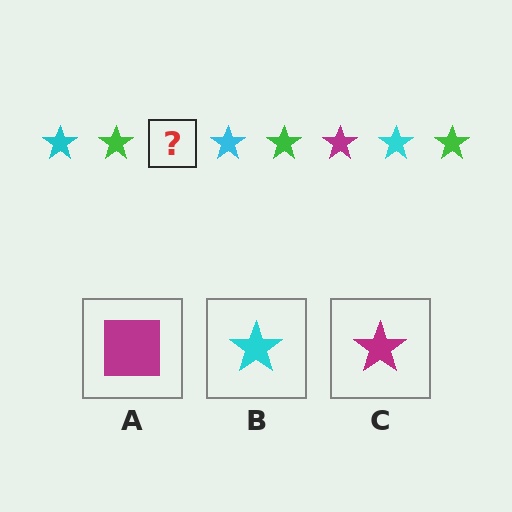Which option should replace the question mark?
Option C.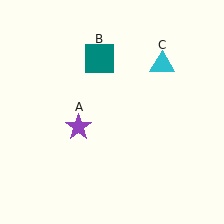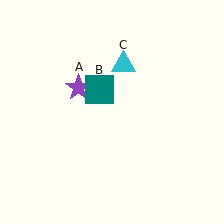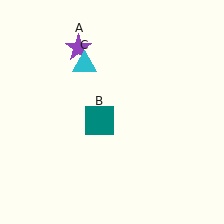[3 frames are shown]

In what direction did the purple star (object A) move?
The purple star (object A) moved up.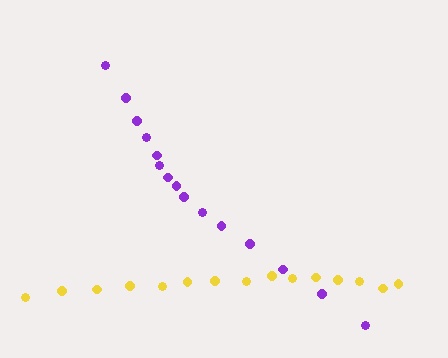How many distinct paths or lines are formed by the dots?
There are 2 distinct paths.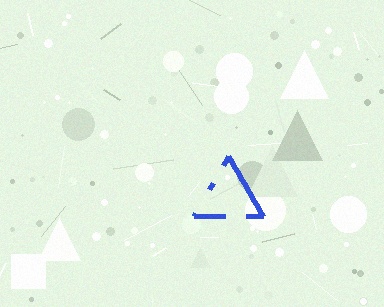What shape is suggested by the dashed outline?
The dashed outline suggests a triangle.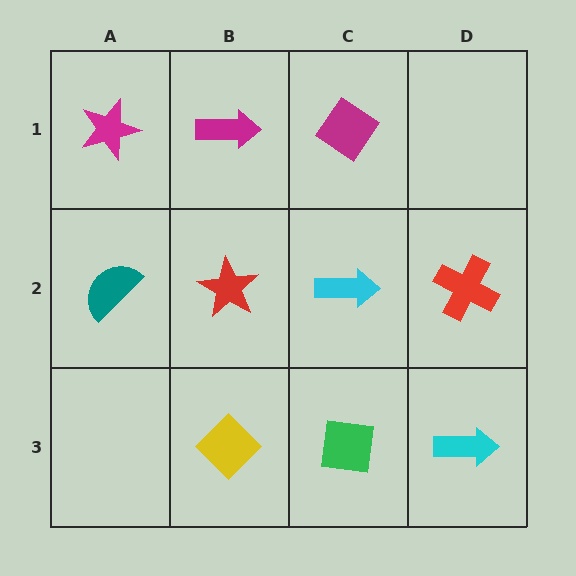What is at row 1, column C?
A magenta diamond.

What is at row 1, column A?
A magenta star.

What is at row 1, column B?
A magenta arrow.